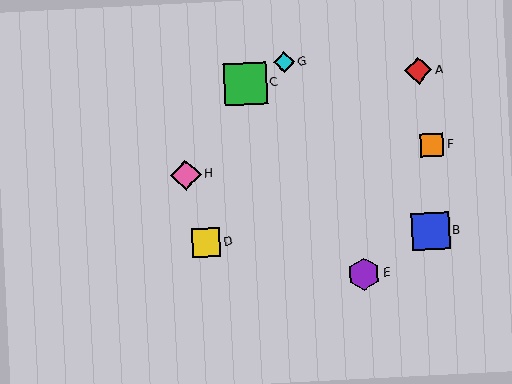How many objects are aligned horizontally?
2 objects (B, D) are aligned horizontally.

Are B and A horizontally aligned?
No, B is at y≈231 and A is at y≈70.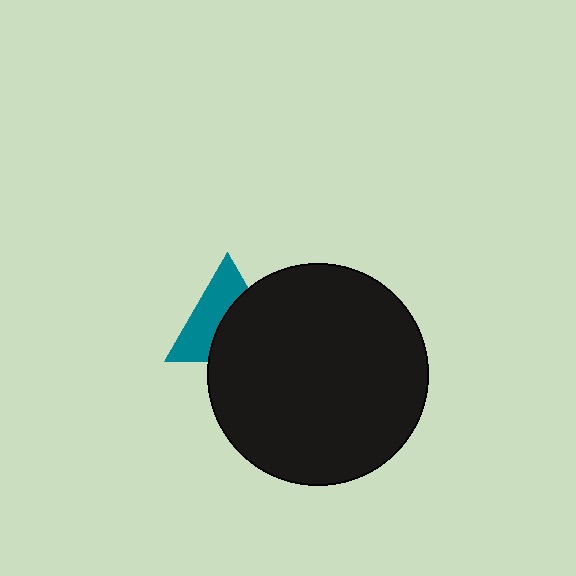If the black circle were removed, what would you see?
You would see the complete teal triangle.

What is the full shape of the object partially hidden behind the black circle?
The partially hidden object is a teal triangle.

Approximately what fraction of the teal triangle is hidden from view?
Roughly 51% of the teal triangle is hidden behind the black circle.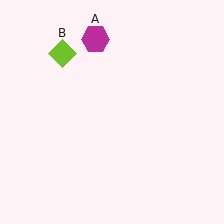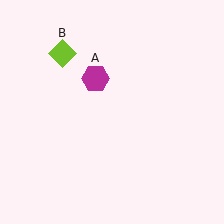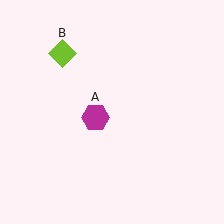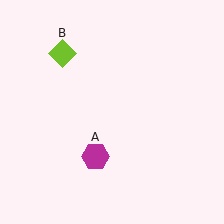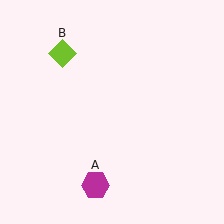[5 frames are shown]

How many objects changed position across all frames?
1 object changed position: magenta hexagon (object A).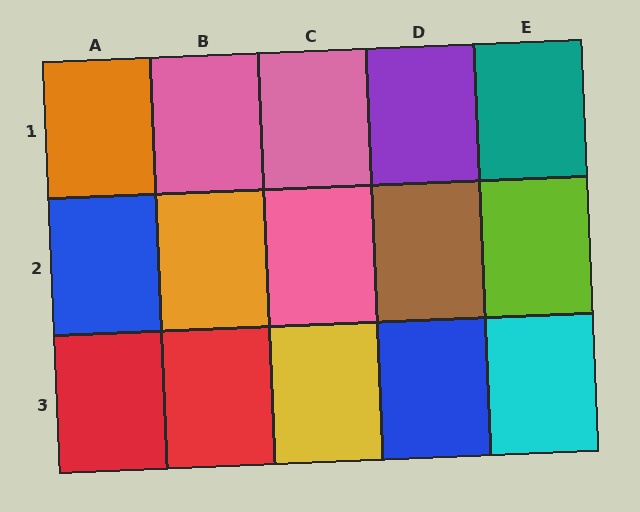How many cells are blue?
2 cells are blue.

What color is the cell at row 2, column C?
Pink.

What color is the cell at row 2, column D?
Brown.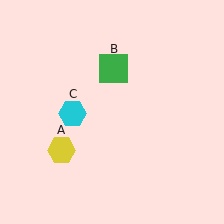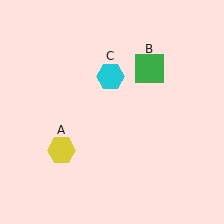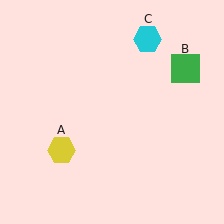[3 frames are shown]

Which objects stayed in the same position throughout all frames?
Yellow hexagon (object A) remained stationary.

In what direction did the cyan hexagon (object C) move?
The cyan hexagon (object C) moved up and to the right.